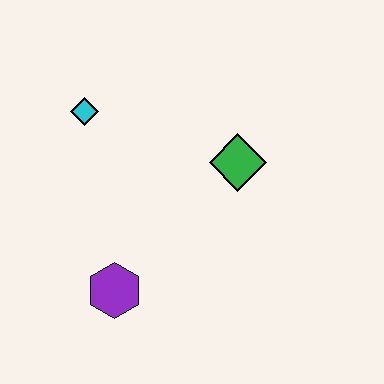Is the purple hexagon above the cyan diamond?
No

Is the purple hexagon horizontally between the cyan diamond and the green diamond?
Yes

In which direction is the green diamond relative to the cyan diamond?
The green diamond is to the right of the cyan diamond.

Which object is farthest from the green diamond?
The purple hexagon is farthest from the green diamond.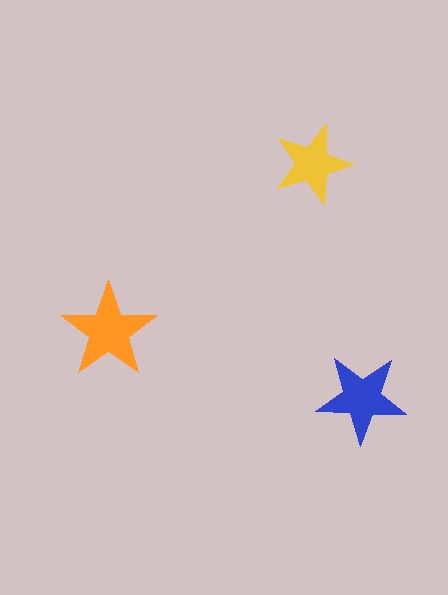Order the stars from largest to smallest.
the orange one, the blue one, the yellow one.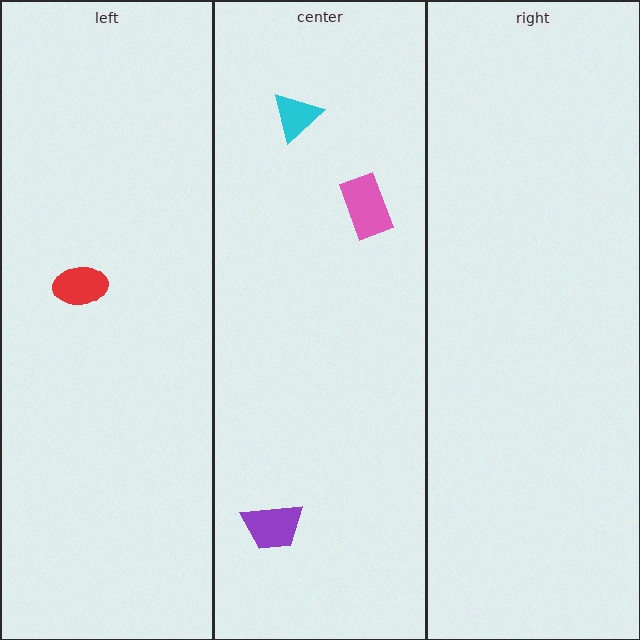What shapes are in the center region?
The cyan triangle, the purple trapezoid, the pink rectangle.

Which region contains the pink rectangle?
The center region.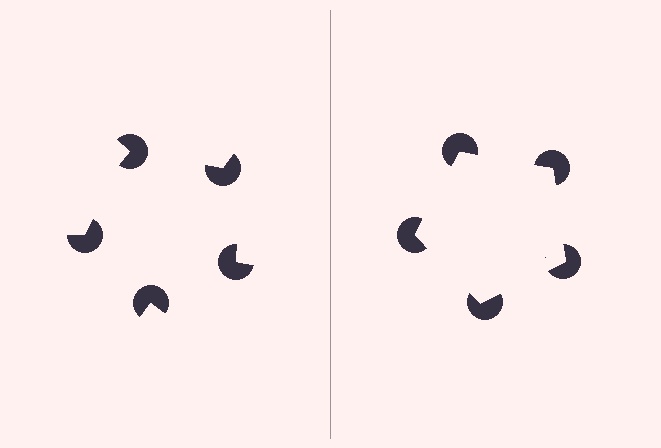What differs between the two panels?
The pac-man discs are positioned identically on both sides; only the wedge orientations differ. On the right they align to a pentagon; on the left they are misaligned.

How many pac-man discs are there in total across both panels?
10 — 5 on each side.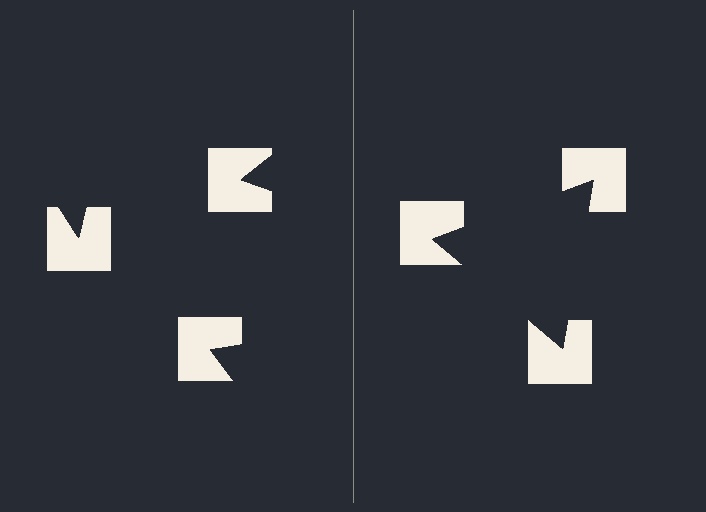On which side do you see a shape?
An illusory triangle appears on the right side. On the left side the wedge cuts are rotated, so no coherent shape forms.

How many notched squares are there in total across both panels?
6 — 3 on each side.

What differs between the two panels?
The notched squares are positioned identically on both sides; only the wedge orientations differ. On the right they align to a triangle; on the left they are misaligned.